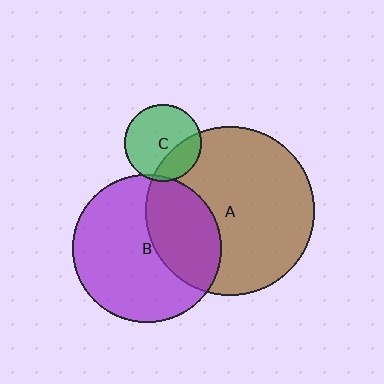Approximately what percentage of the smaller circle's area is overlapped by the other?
Approximately 30%.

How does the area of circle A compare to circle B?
Approximately 1.3 times.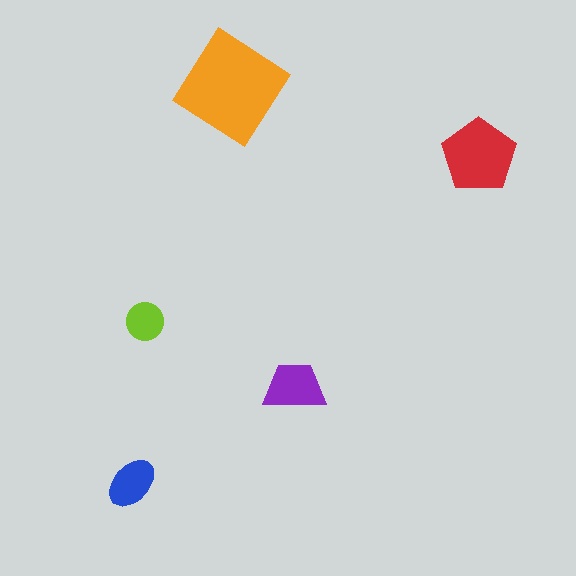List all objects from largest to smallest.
The orange diamond, the red pentagon, the purple trapezoid, the blue ellipse, the lime circle.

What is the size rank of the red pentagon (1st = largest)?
2nd.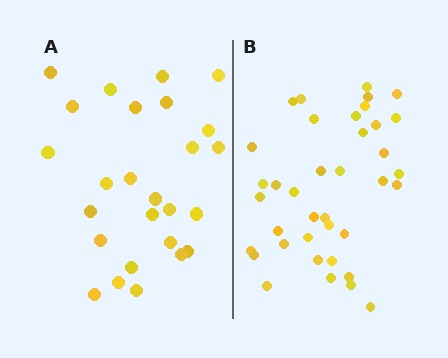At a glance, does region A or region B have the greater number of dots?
Region B (the right region) has more dots.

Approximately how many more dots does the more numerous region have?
Region B has roughly 12 or so more dots than region A.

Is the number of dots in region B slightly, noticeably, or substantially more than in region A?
Region B has substantially more. The ratio is roughly 1.5 to 1.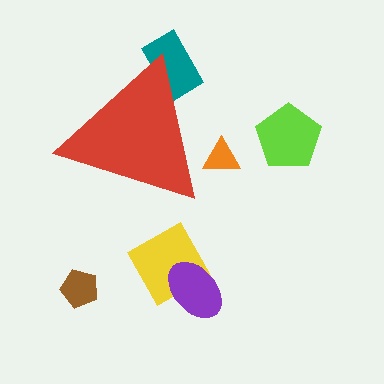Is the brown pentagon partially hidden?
No, the brown pentagon is fully visible.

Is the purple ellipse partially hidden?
No, the purple ellipse is fully visible.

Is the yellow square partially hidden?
No, the yellow square is fully visible.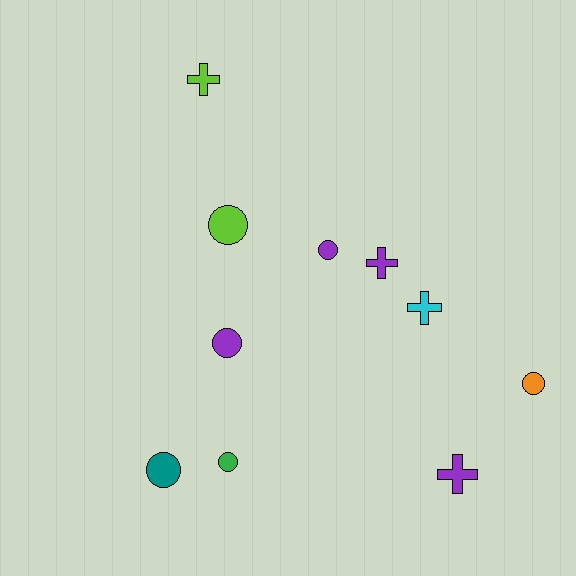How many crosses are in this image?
There are 4 crosses.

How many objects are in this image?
There are 10 objects.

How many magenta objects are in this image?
There are no magenta objects.